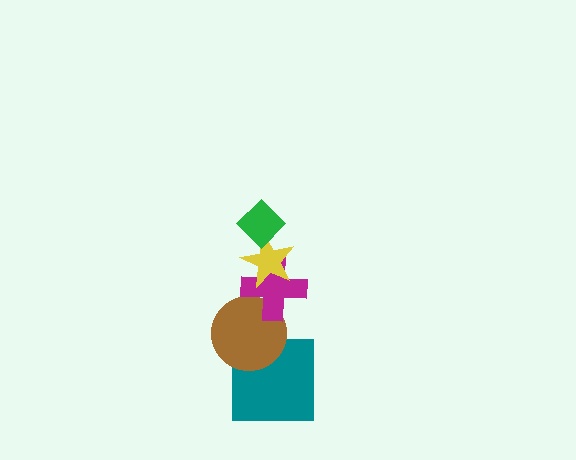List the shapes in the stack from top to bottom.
From top to bottom: the green diamond, the yellow star, the magenta cross, the brown circle, the teal square.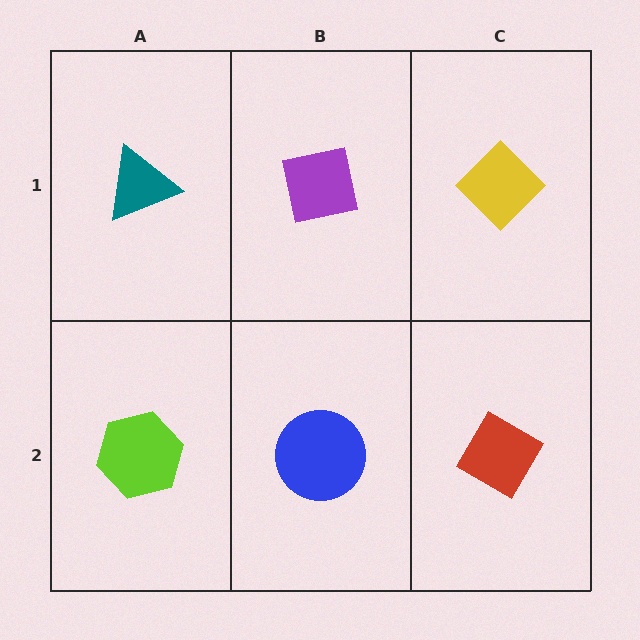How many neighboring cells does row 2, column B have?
3.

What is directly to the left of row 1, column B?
A teal triangle.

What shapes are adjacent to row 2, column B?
A purple square (row 1, column B), a lime hexagon (row 2, column A), a red diamond (row 2, column C).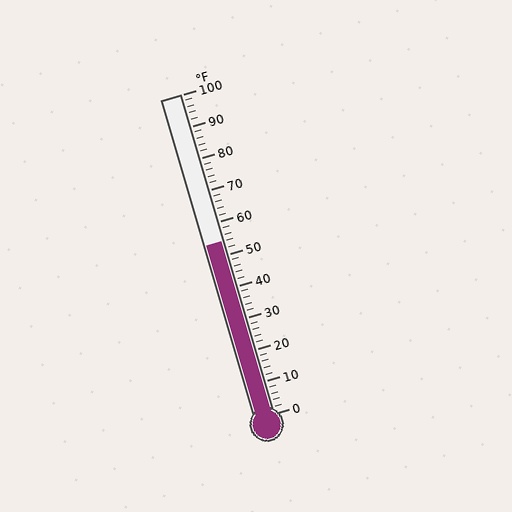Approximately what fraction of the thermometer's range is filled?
The thermometer is filled to approximately 55% of its range.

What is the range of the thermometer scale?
The thermometer scale ranges from 0°F to 100°F.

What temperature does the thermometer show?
The thermometer shows approximately 54°F.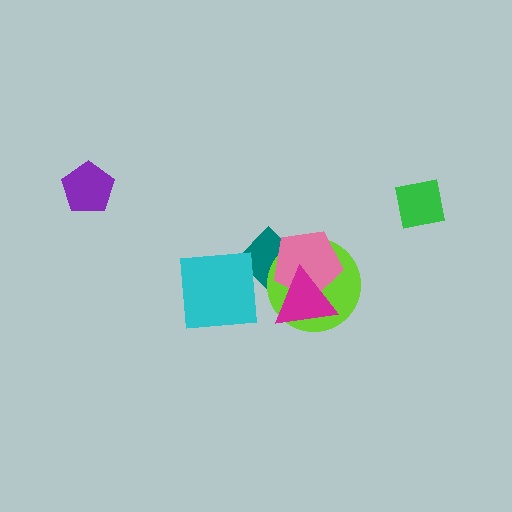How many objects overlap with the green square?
0 objects overlap with the green square.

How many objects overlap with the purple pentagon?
0 objects overlap with the purple pentagon.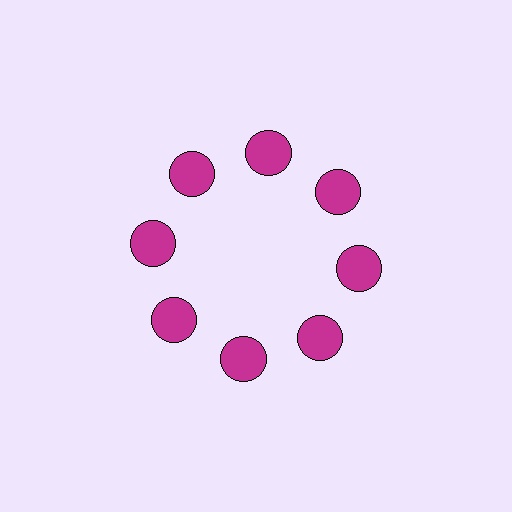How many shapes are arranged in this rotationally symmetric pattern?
There are 8 shapes, arranged in 8 groups of 1.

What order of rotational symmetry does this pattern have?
This pattern has 8-fold rotational symmetry.